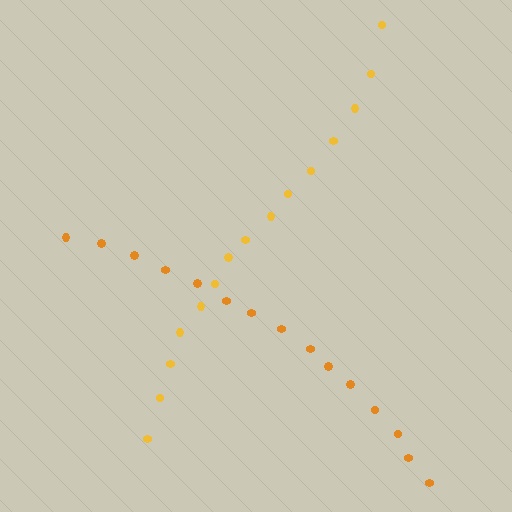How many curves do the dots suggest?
There are 2 distinct paths.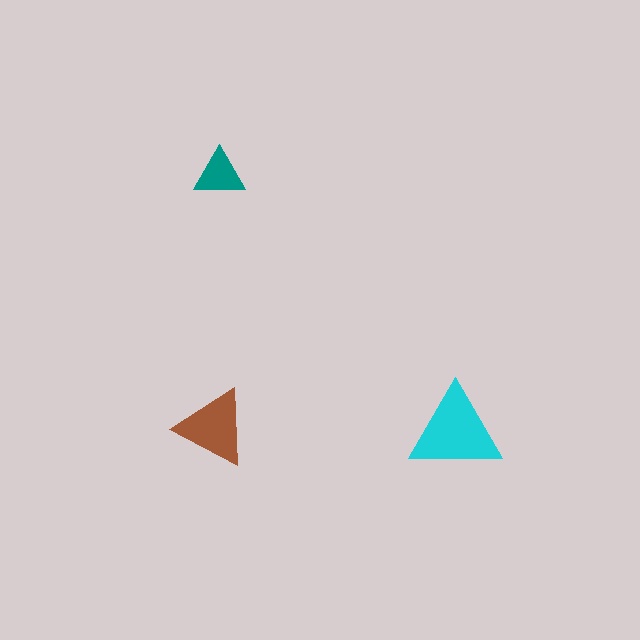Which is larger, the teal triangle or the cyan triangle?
The cyan one.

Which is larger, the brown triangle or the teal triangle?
The brown one.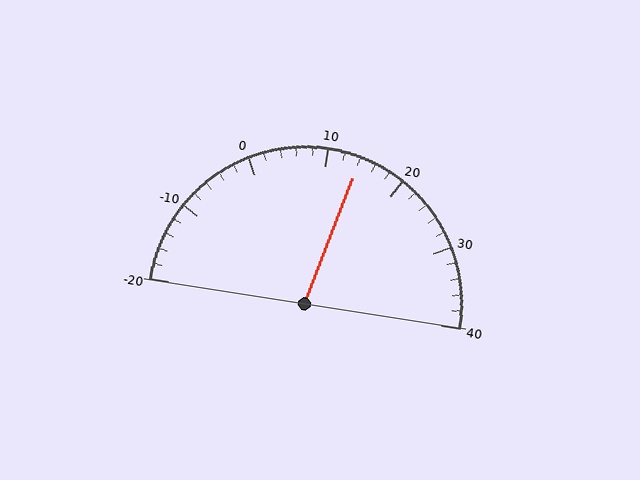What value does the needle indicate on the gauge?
The needle indicates approximately 14.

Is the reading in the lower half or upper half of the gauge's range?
The reading is in the upper half of the range (-20 to 40).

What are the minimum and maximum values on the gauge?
The gauge ranges from -20 to 40.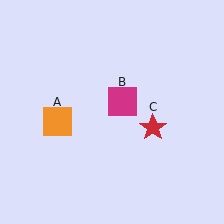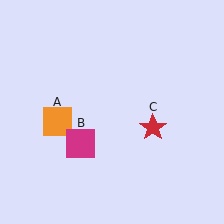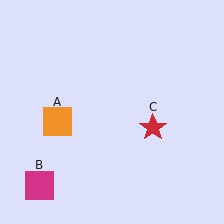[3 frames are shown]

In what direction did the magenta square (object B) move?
The magenta square (object B) moved down and to the left.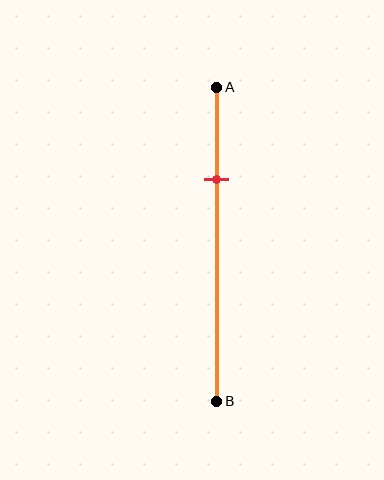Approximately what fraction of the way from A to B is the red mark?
The red mark is approximately 30% of the way from A to B.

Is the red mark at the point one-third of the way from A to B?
No, the mark is at about 30% from A, not at the 33% one-third point.